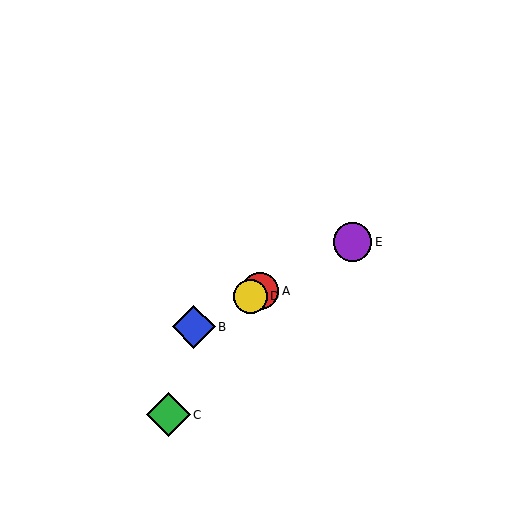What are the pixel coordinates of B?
Object B is at (194, 327).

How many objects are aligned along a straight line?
4 objects (A, B, D, E) are aligned along a straight line.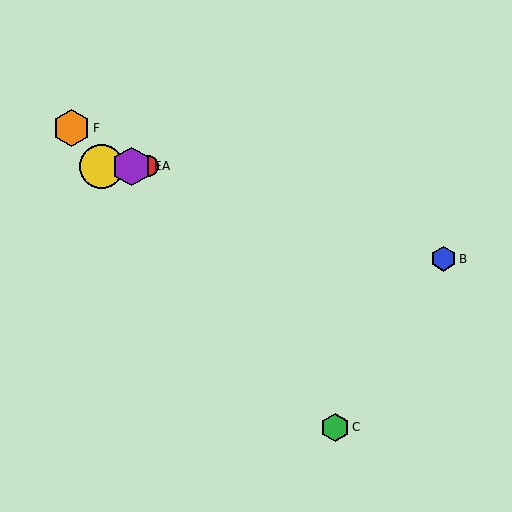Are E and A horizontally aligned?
Yes, both are at y≈166.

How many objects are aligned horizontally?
3 objects (A, D, E) are aligned horizontally.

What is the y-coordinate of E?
Object E is at y≈166.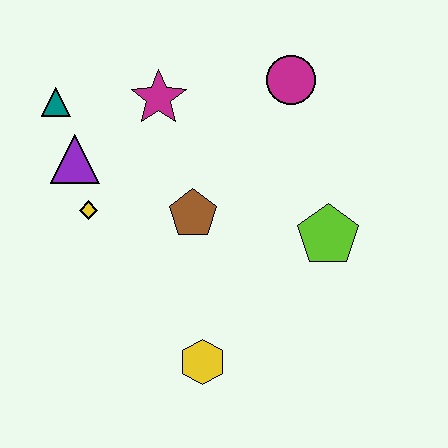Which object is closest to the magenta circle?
The magenta star is closest to the magenta circle.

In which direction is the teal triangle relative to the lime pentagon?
The teal triangle is to the left of the lime pentagon.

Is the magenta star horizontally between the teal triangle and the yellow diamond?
No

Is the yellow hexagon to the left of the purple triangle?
No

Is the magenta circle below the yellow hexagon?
No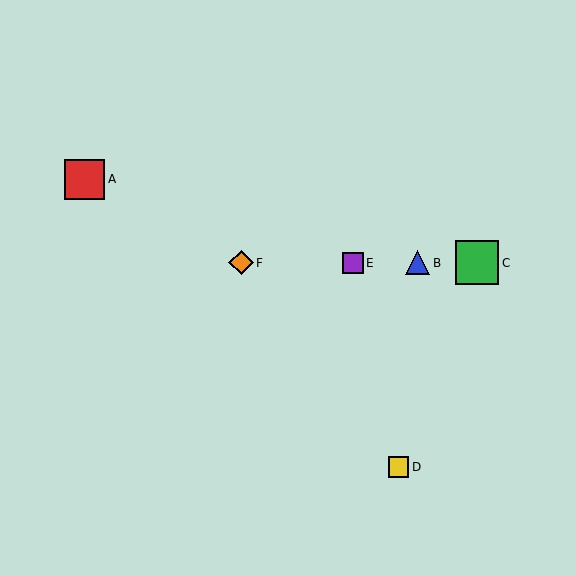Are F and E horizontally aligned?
Yes, both are at y≈263.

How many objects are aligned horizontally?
4 objects (B, C, E, F) are aligned horizontally.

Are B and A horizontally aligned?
No, B is at y≈263 and A is at y≈179.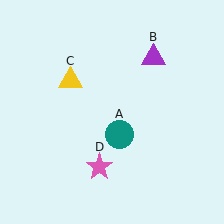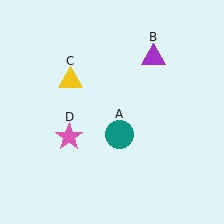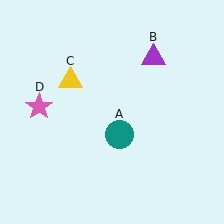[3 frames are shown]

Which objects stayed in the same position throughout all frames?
Teal circle (object A) and purple triangle (object B) and yellow triangle (object C) remained stationary.